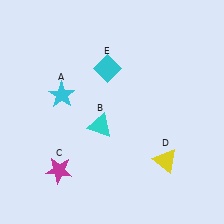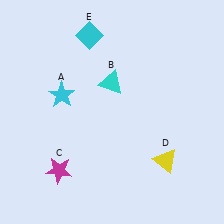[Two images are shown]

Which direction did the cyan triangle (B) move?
The cyan triangle (B) moved up.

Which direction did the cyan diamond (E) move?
The cyan diamond (E) moved up.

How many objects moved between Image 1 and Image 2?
2 objects moved between the two images.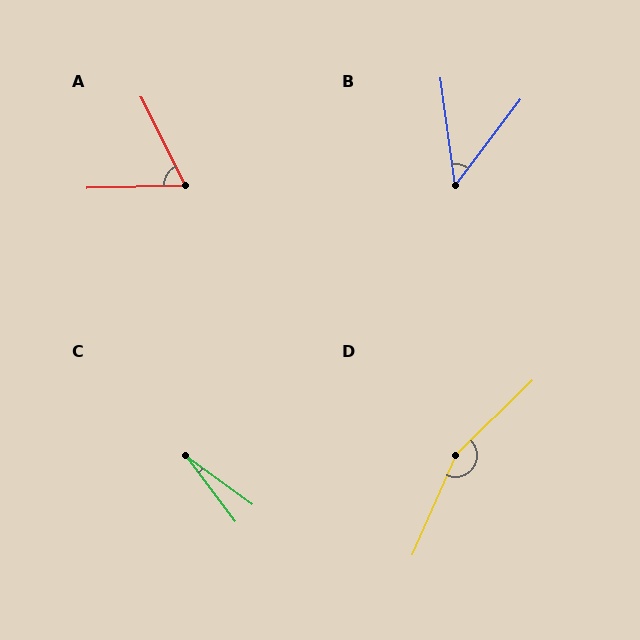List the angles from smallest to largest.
C (17°), B (45°), A (65°), D (158°).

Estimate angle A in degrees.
Approximately 65 degrees.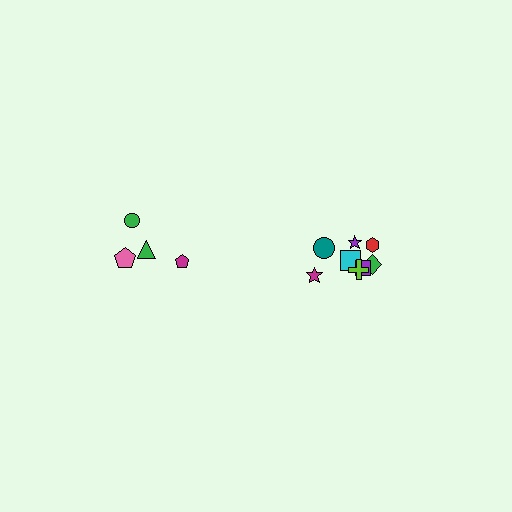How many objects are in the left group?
There are 4 objects.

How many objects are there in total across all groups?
There are 12 objects.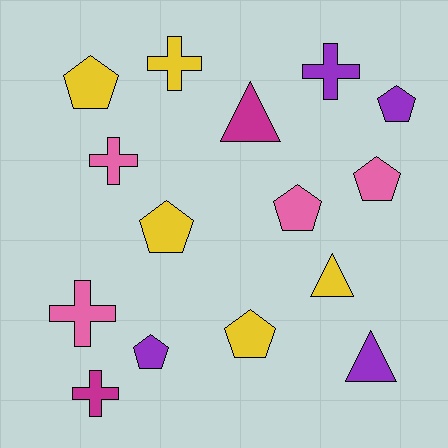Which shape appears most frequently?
Pentagon, with 7 objects.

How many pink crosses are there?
There are 2 pink crosses.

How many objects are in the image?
There are 15 objects.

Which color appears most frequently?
Yellow, with 5 objects.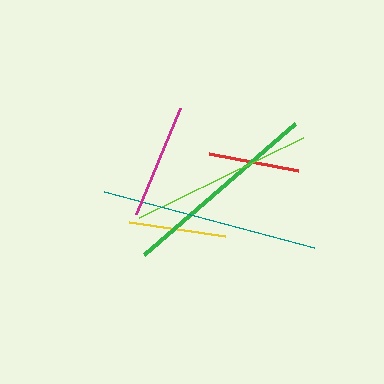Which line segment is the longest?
The teal line is the longest at approximately 217 pixels.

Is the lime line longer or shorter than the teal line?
The teal line is longer than the lime line.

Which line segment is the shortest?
The red line is the shortest at approximately 91 pixels.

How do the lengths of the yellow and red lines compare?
The yellow and red lines are approximately the same length.